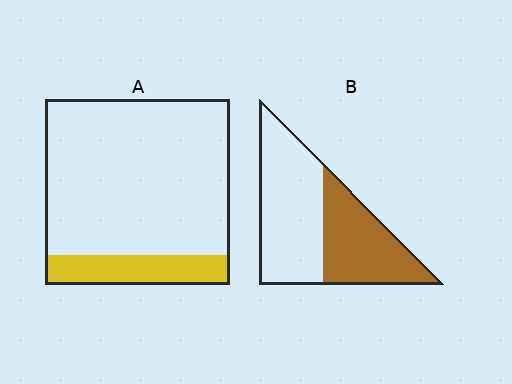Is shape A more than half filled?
No.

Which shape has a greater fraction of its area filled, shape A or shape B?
Shape B.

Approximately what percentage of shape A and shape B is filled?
A is approximately 15% and B is approximately 45%.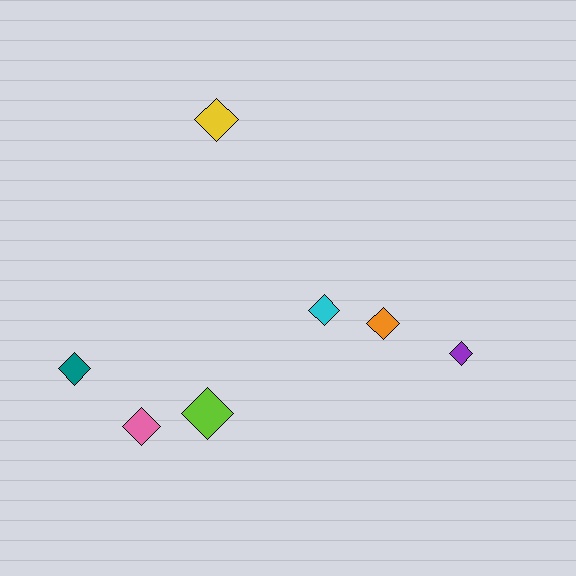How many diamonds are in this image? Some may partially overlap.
There are 7 diamonds.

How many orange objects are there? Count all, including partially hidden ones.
There is 1 orange object.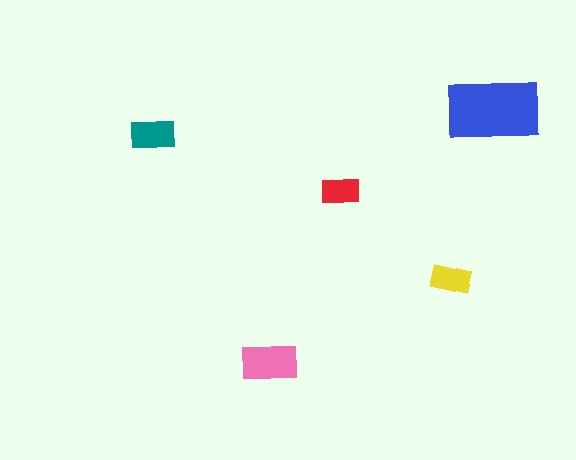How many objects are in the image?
There are 5 objects in the image.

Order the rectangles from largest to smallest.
the blue one, the pink one, the teal one, the yellow one, the red one.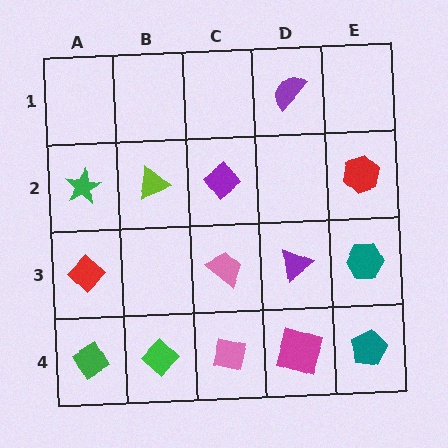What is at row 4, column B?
A green diamond.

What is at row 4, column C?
A pink square.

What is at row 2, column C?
A purple diamond.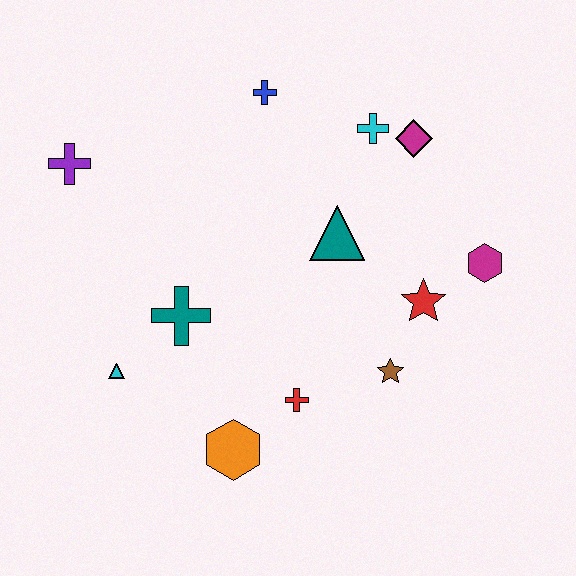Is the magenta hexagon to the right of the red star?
Yes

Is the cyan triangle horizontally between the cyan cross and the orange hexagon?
No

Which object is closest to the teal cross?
The cyan triangle is closest to the teal cross.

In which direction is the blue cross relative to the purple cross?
The blue cross is to the right of the purple cross.